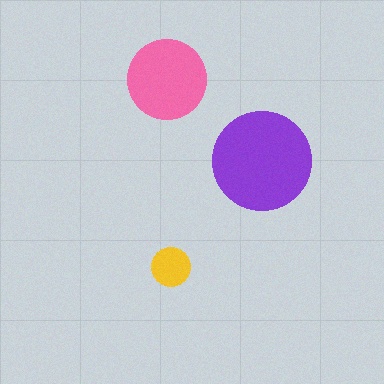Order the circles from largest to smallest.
the purple one, the pink one, the yellow one.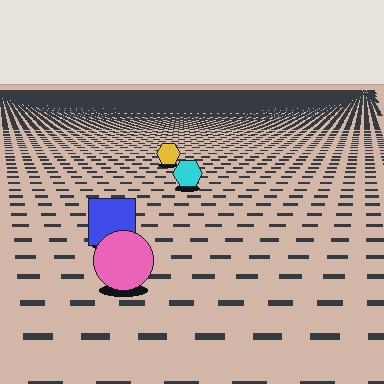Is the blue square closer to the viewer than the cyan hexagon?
Yes. The blue square is closer — you can tell from the texture gradient: the ground texture is coarser near it.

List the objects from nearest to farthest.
From nearest to farthest: the pink circle, the blue square, the cyan hexagon, the yellow hexagon.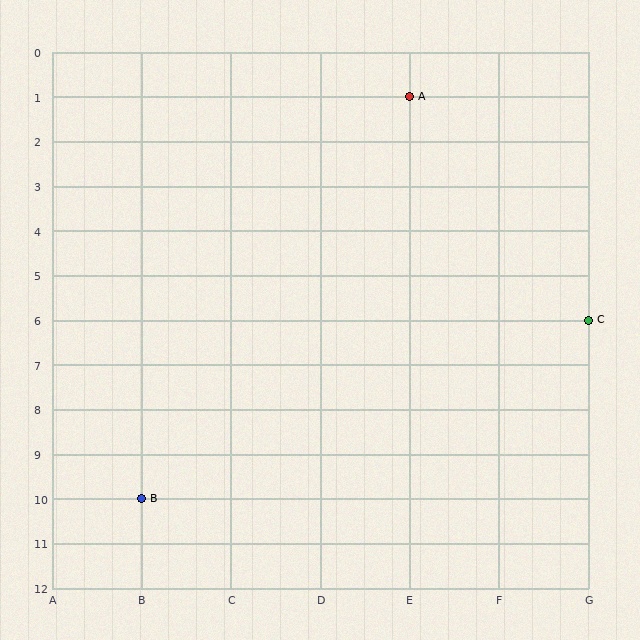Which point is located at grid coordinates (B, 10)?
Point B is at (B, 10).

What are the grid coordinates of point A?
Point A is at grid coordinates (E, 1).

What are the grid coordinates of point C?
Point C is at grid coordinates (G, 6).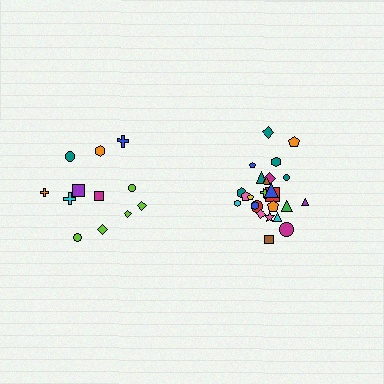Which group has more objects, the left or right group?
The right group.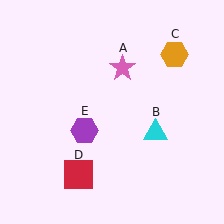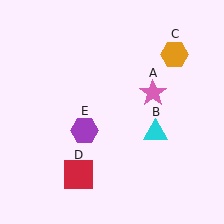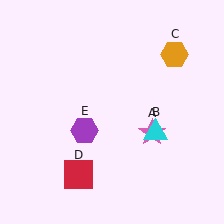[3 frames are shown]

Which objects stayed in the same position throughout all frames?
Cyan triangle (object B) and orange hexagon (object C) and red square (object D) and purple hexagon (object E) remained stationary.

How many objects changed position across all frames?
1 object changed position: pink star (object A).